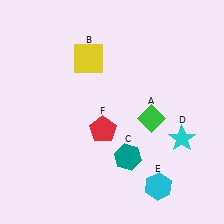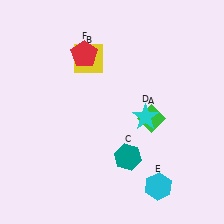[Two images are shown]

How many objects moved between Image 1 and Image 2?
2 objects moved between the two images.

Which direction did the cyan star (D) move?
The cyan star (D) moved left.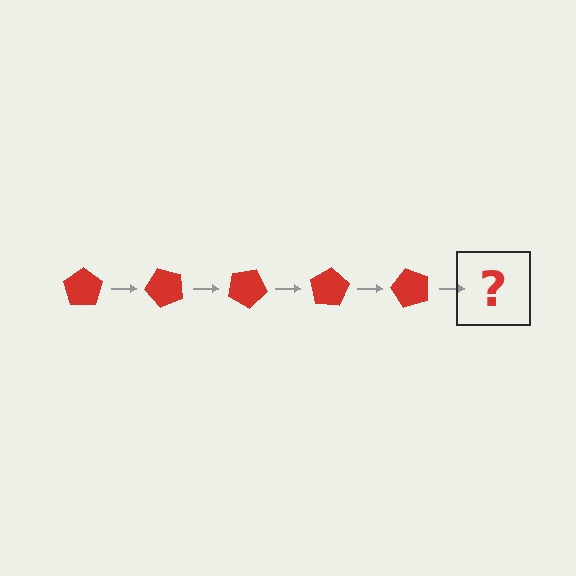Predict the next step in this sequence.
The next step is a red pentagon rotated 250 degrees.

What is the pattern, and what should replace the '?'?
The pattern is that the pentagon rotates 50 degrees each step. The '?' should be a red pentagon rotated 250 degrees.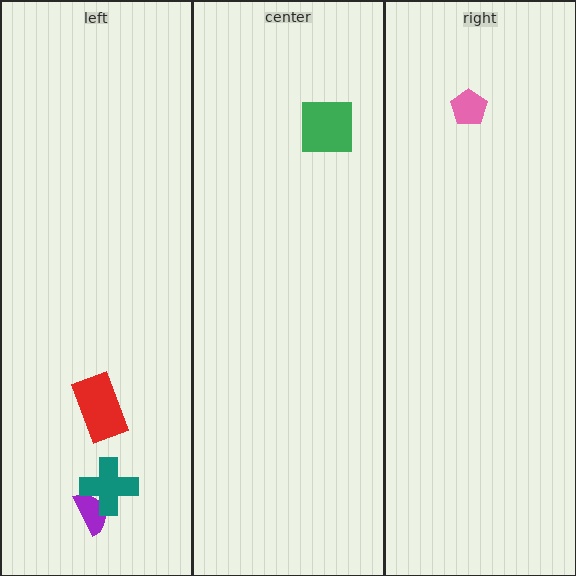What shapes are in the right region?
The pink pentagon.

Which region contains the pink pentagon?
The right region.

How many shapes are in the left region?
3.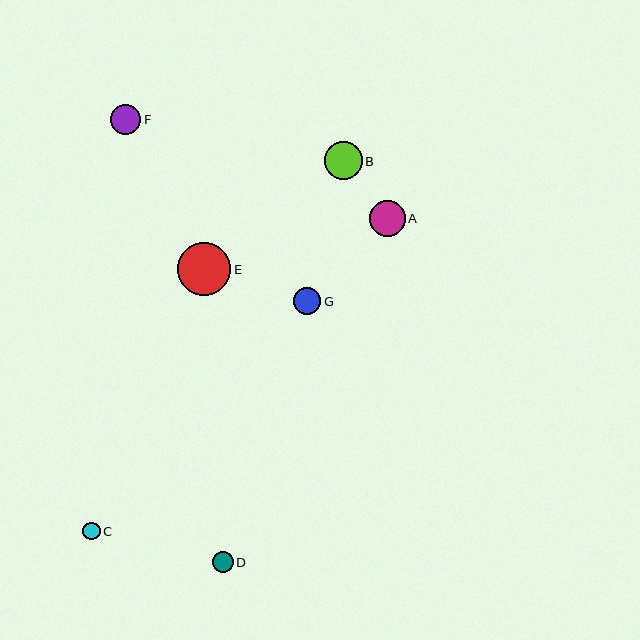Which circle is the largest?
Circle E is the largest with a size of approximately 53 pixels.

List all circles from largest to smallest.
From largest to smallest: E, B, A, F, G, D, C.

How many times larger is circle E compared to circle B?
Circle E is approximately 1.4 times the size of circle B.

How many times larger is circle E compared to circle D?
Circle E is approximately 2.6 times the size of circle D.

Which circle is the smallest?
Circle C is the smallest with a size of approximately 18 pixels.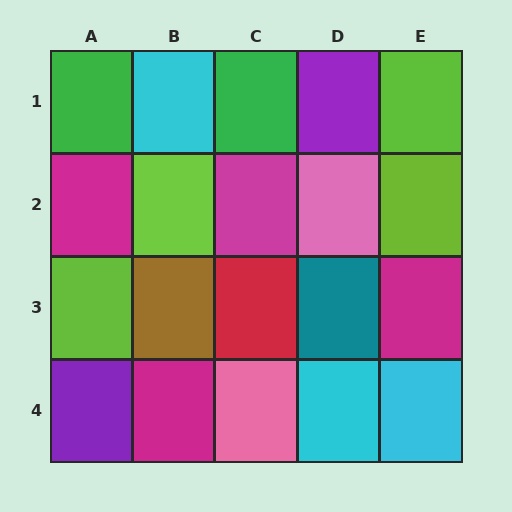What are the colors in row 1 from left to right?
Green, cyan, green, purple, lime.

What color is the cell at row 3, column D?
Teal.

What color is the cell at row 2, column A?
Magenta.